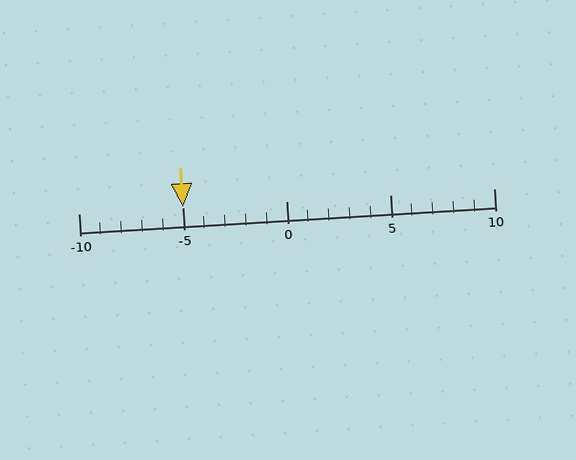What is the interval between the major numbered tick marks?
The major tick marks are spaced 5 units apart.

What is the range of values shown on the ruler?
The ruler shows values from -10 to 10.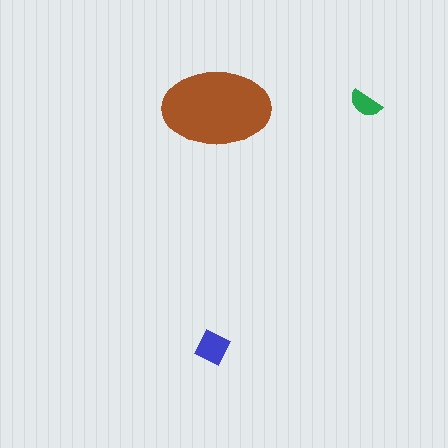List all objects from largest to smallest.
The brown ellipse, the blue square, the green semicircle.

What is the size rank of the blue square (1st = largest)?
2nd.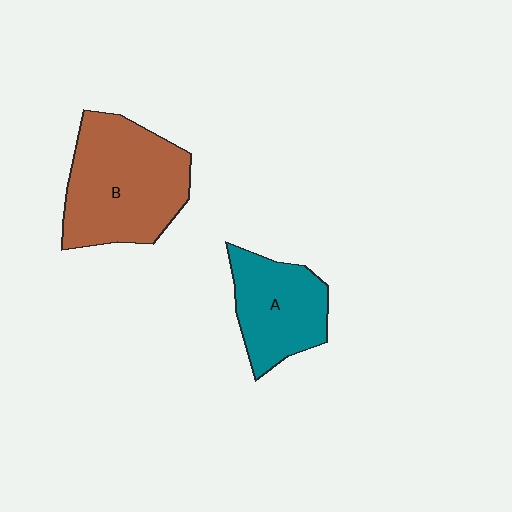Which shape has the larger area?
Shape B (brown).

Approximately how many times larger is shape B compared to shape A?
Approximately 1.5 times.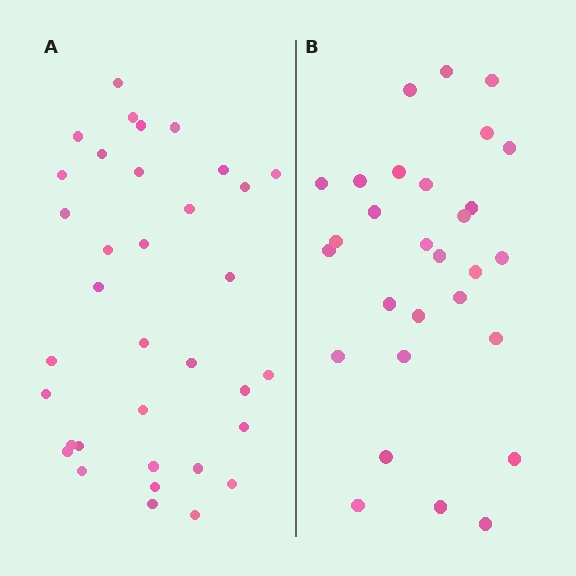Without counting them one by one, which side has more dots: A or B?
Region A (the left region) has more dots.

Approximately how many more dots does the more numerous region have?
Region A has about 6 more dots than region B.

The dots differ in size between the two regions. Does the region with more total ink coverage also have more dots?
No. Region B has more total ink coverage because its dots are larger, but region A actually contains more individual dots. Total area can be misleading — the number of items is what matters here.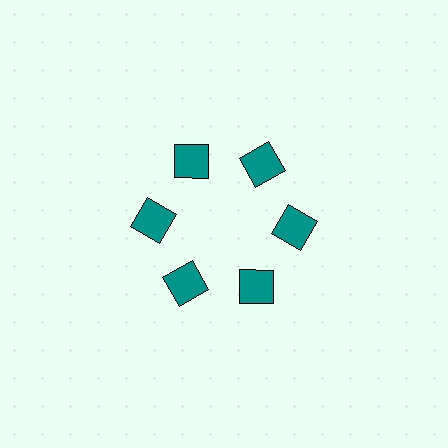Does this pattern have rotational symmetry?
Yes, this pattern has 6-fold rotational symmetry. It looks the same after rotating 60 degrees around the center.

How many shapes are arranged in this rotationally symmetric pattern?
There are 6 shapes, arranged in 6 groups of 1.